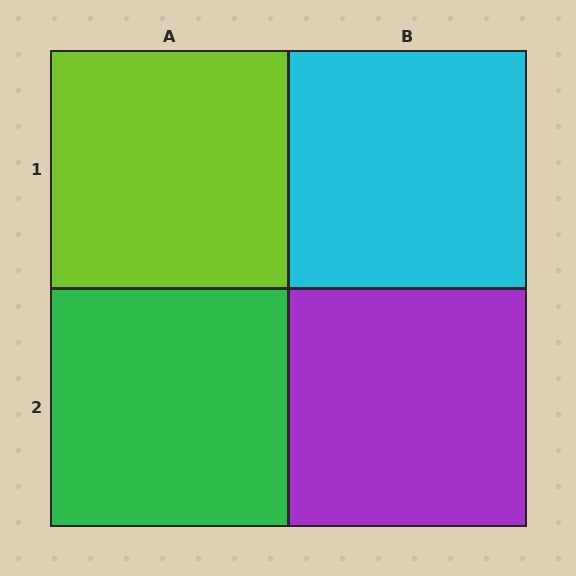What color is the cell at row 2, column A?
Green.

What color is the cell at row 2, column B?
Purple.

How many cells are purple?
1 cell is purple.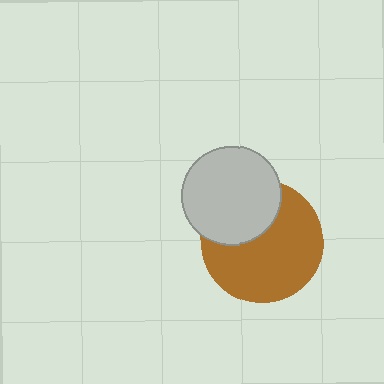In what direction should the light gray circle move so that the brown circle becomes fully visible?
The light gray circle should move up. That is the shortest direction to clear the overlap and leave the brown circle fully visible.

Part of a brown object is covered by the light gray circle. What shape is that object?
It is a circle.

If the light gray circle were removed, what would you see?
You would see the complete brown circle.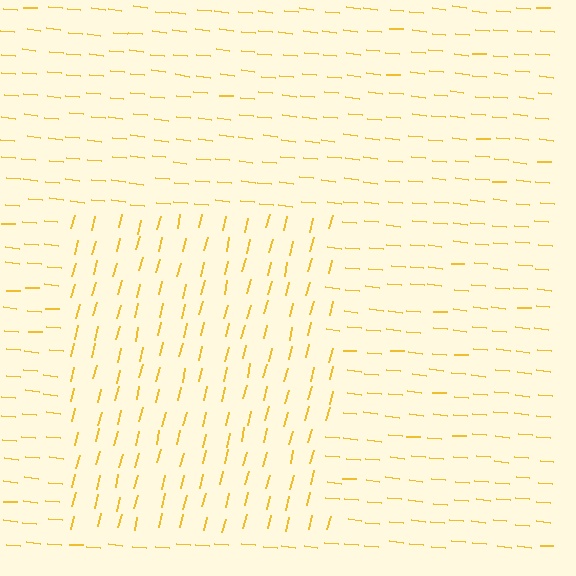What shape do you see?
I see a rectangle.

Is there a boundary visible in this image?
Yes, there is a texture boundary formed by a change in line orientation.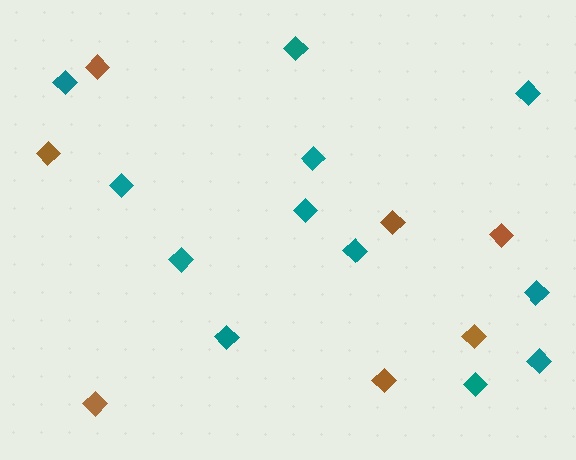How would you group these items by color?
There are 2 groups: one group of brown diamonds (7) and one group of teal diamonds (12).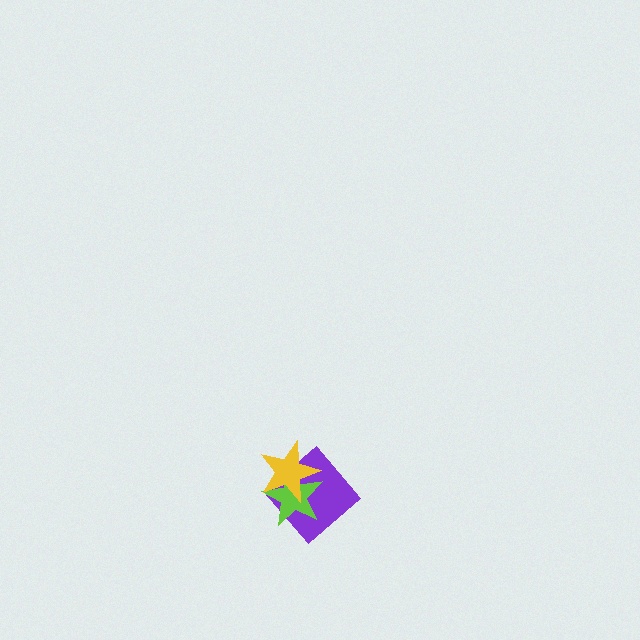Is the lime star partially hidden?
Yes, it is partially covered by another shape.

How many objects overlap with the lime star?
2 objects overlap with the lime star.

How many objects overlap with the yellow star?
2 objects overlap with the yellow star.